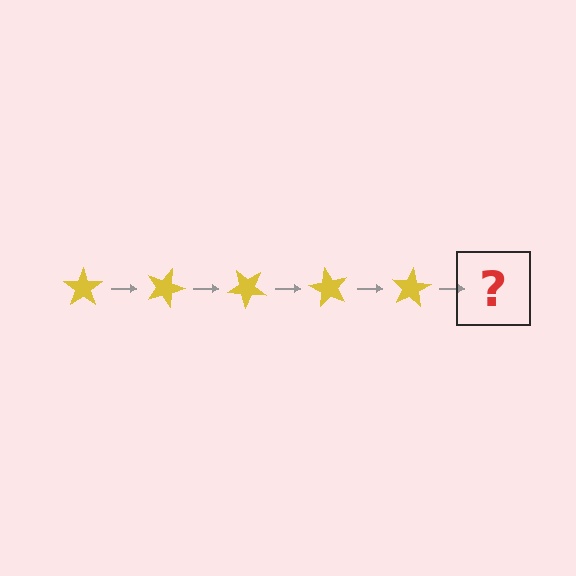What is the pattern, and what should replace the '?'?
The pattern is that the star rotates 20 degrees each step. The '?' should be a yellow star rotated 100 degrees.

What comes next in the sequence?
The next element should be a yellow star rotated 100 degrees.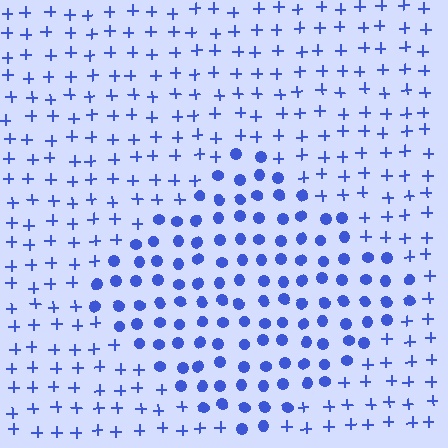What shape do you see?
I see a diamond.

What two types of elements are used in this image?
The image uses circles inside the diamond region and plus signs outside it.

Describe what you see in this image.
The image is filled with small blue elements arranged in a uniform grid. A diamond-shaped region contains circles, while the surrounding area contains plus signs. The boundary is defined purely by the change in element shape.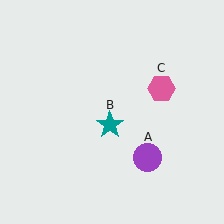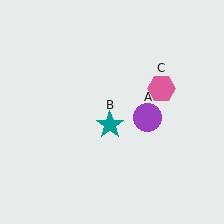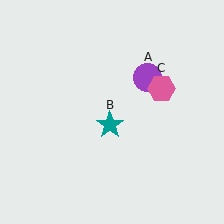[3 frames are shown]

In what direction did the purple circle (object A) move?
The purple circle (object A) moved up.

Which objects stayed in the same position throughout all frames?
Teal star (object B) and pink hexagon (object C) remained stationary.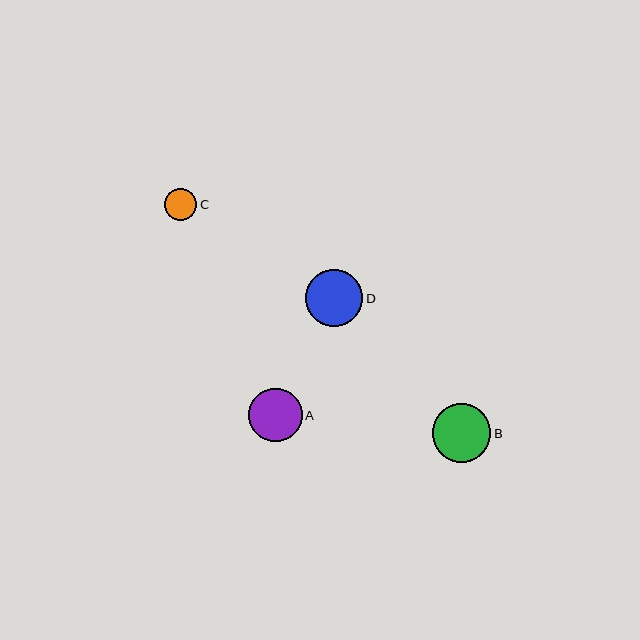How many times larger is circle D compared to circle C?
Circle D is approximately 1.8 times the size of circle C.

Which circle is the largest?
Circle B is the largest with a size of approximately 58 pixels.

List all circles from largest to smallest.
From largest to smallest: B, D, A, C.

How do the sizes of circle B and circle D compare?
Circle B and circle D are approximately the same size.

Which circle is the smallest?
Circle C is the smallest with a size of approximately 32 pixels.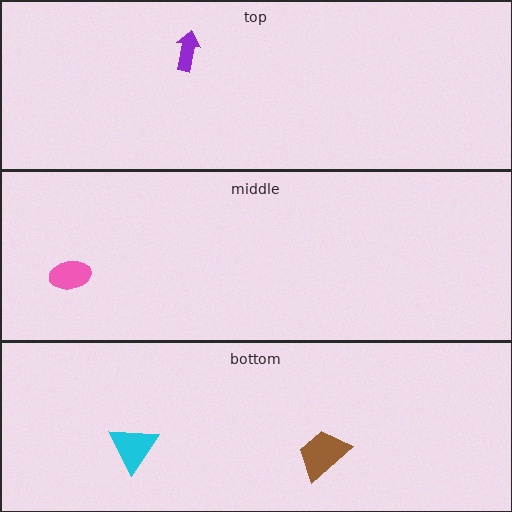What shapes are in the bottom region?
The cyan triangle, the brown trapezoid.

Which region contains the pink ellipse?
The middle region.